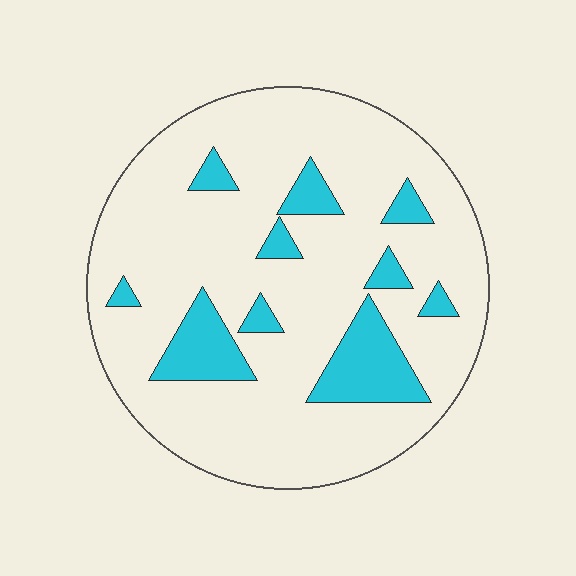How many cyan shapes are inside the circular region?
10.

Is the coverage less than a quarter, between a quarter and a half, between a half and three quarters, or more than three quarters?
Less than a quarter.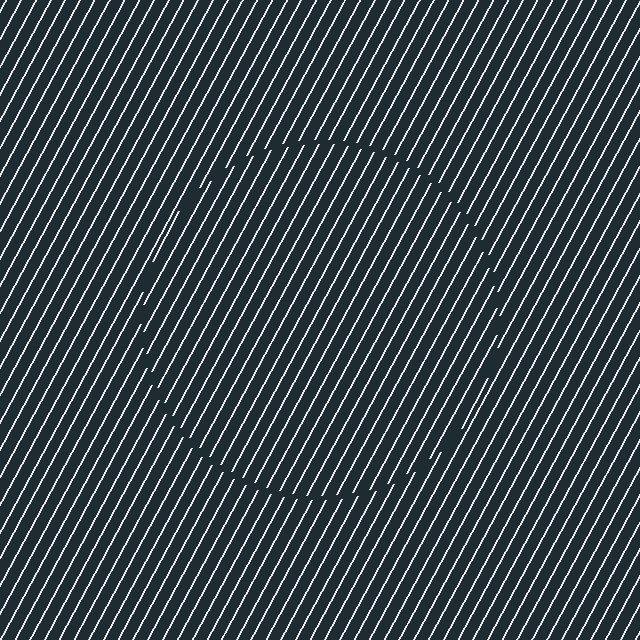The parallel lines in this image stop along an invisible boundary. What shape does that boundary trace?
An illusory circle. The interior of the shape contains the same grating, shifted by half a period — the contour is defined by the phase discontinuity where line-ends from the inner and outer gratings abut.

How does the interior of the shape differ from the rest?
The interior of the shape contains the same grating, shifted by half a period — the contour is defined by the phase discontinuity where line-ends from the inner and outer gratings abut.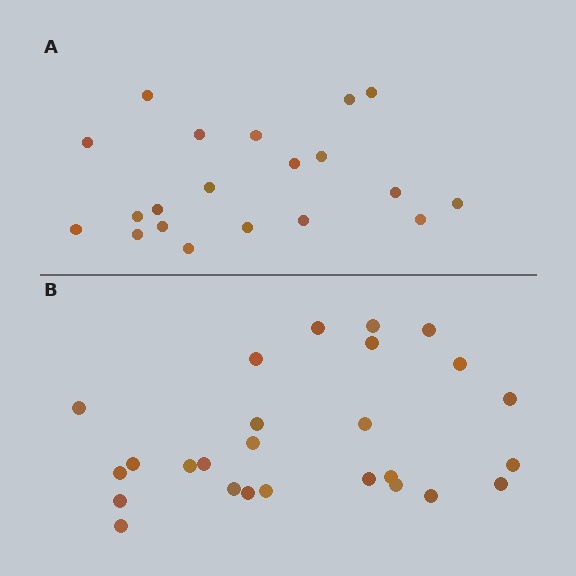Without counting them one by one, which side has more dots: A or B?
Region B (the bottom region) has more dots.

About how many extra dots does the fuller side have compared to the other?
Region B has about 6 more dots than region A.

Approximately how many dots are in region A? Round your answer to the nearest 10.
About 20 dots.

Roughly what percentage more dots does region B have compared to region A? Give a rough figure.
About 30% more.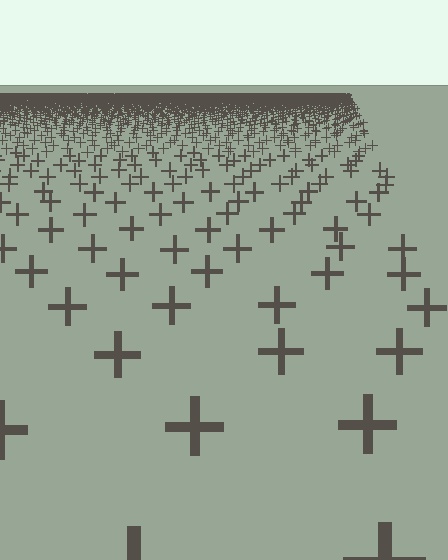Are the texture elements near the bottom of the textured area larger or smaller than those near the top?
Larger. Near the bottom, elements are closer to the viewer and appear at a bigger on-screen size.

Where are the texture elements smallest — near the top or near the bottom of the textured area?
Near the top.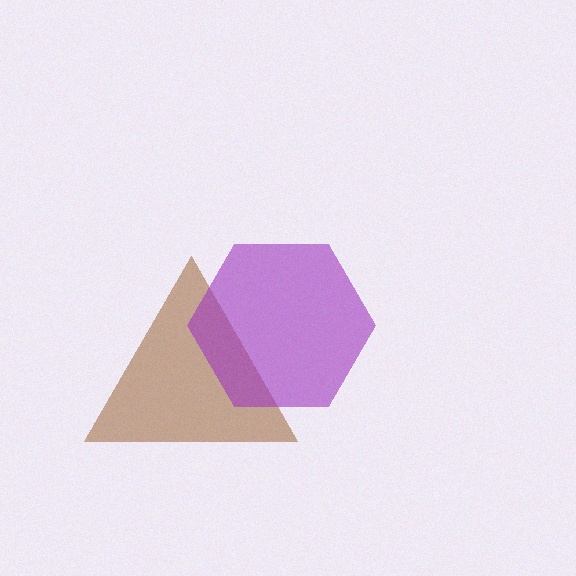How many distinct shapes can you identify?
There are 2 distinct shapes: a brown triangle, a purple hexagon.